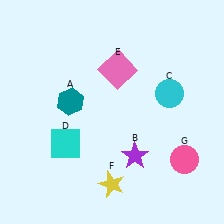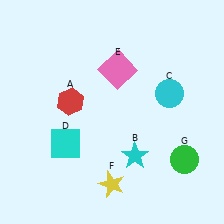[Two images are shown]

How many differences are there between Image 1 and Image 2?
There are 3 differences between the two images.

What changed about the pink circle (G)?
In Image 1, G is pink. In Image 2, it changed to green.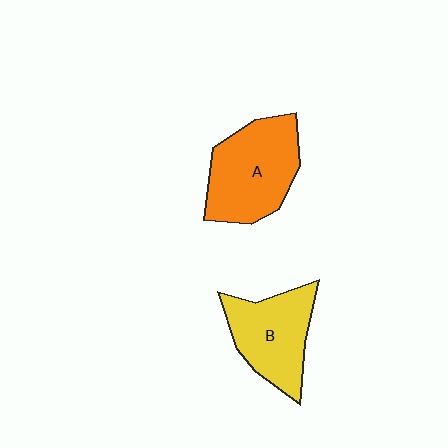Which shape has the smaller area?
Shape B (yellow).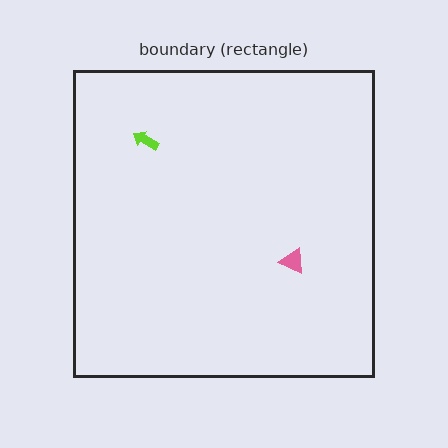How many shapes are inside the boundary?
2 inside, 0 outside.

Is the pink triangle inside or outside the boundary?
Inside.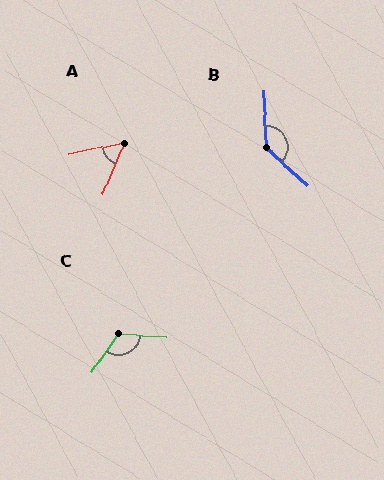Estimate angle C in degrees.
Approximately 120 degrees.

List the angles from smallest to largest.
A (55°), C (120°), B (135°).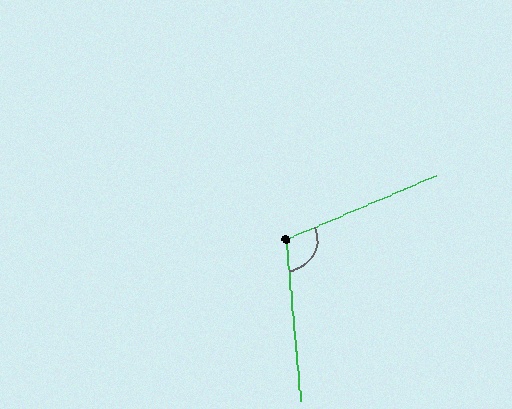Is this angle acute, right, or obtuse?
It is obtuse.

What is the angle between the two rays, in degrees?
Approximately 108 degrees.